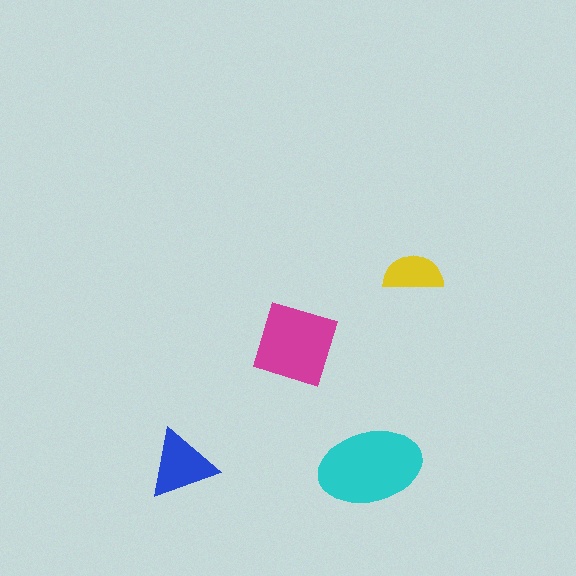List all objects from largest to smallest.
The cyan ellipse, the magenta diamond, the blue triangle, the yellow semicircle.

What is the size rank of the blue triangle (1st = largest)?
3rd.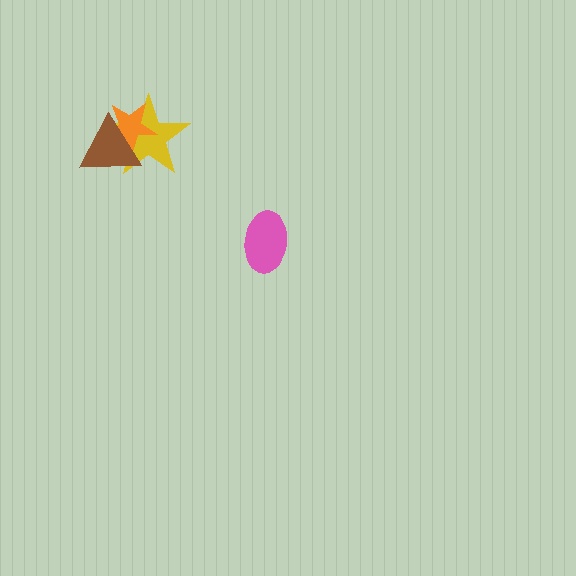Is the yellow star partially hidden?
Yes, it is partially covered by another shape.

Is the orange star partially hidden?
Yes, it is partially covered by another shape.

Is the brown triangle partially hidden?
No, no other shape covers it.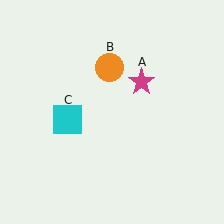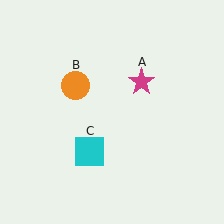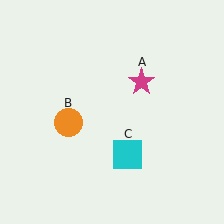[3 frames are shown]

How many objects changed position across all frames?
2 objects changed position: orange circle (object B), cyan square (object C).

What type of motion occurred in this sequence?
The orange circle (object B), cyan square (object C) rotated counterclockwise around the center of the scene.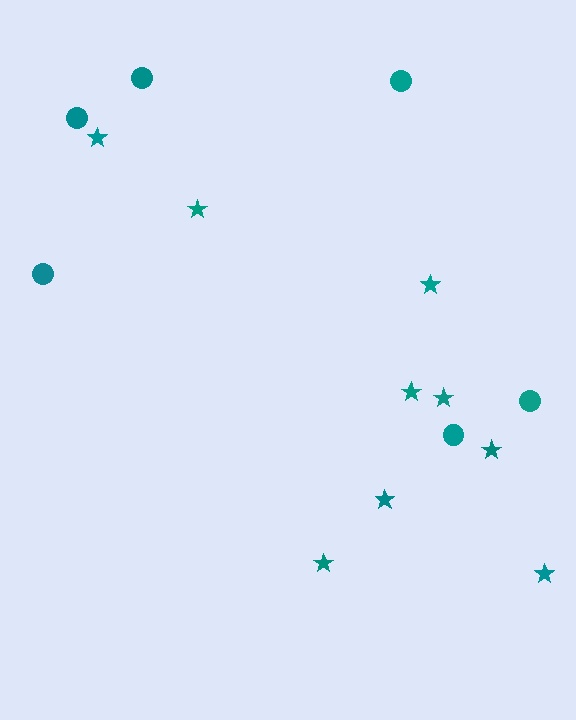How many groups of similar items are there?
There are 2 groups: one group of circles (6) and one group of stars (9).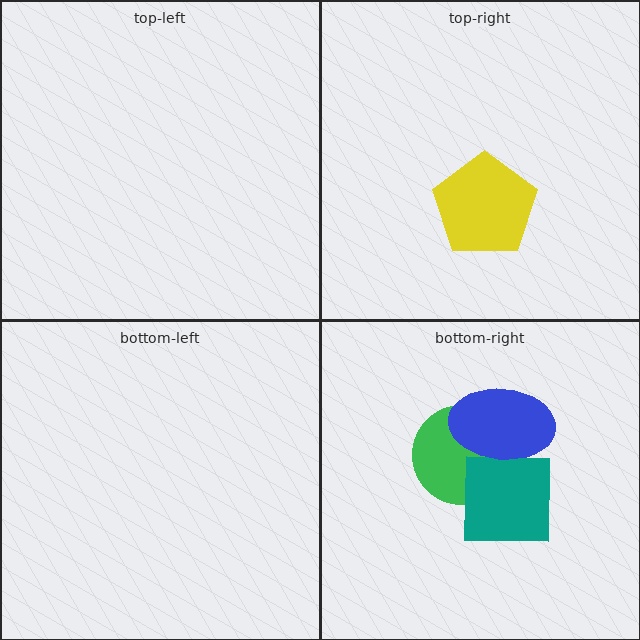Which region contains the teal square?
The bottom-right region.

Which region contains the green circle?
The bottom-right region.